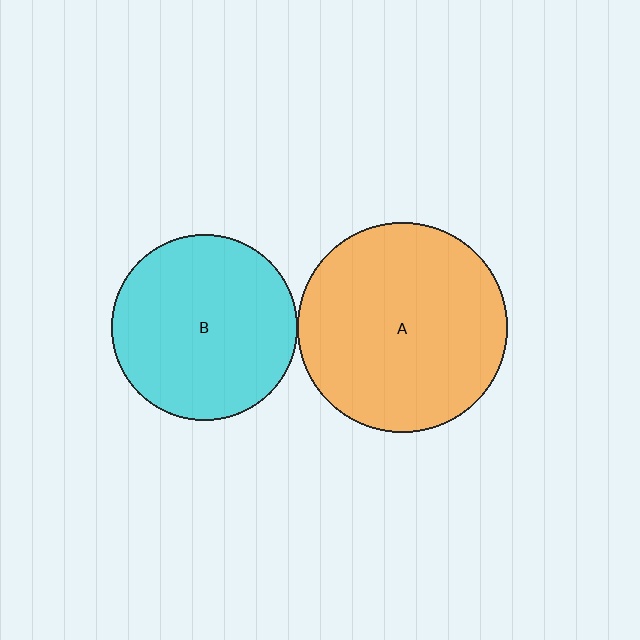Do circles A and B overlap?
Yes.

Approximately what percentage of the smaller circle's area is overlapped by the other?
Approximately 5%.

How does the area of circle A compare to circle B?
Approximately 1.3 times.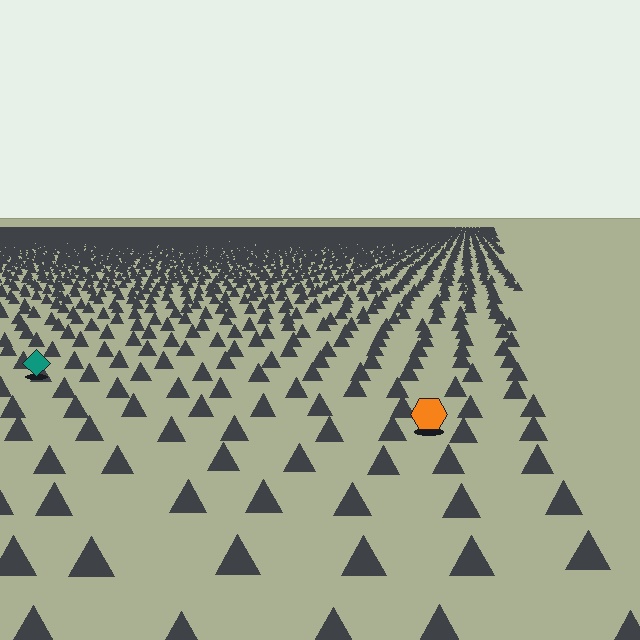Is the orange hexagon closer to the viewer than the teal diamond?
Yes. The orange hexagon is closer — you can tell from the texture gradient: the ground texture is coarser near it.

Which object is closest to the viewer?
The orange hexagon is closest. The texture marks near it are larger and more spread out.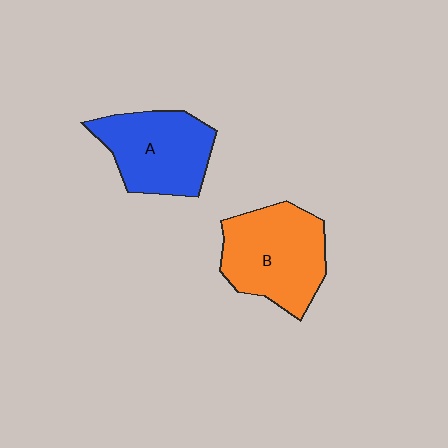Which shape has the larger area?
Shape B (orange).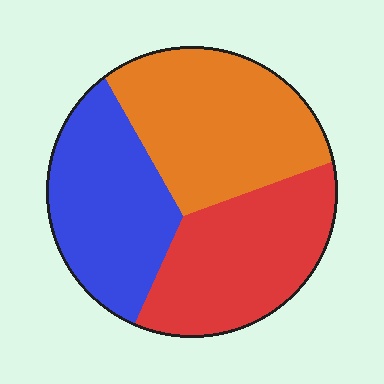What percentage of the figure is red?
Red takes up about one third (1/3) of the figure.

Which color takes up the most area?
Orange, at roughly 35%.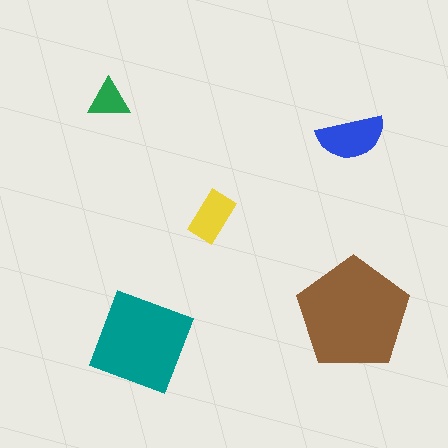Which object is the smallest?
The green triangle.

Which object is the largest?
The brown pentagon.